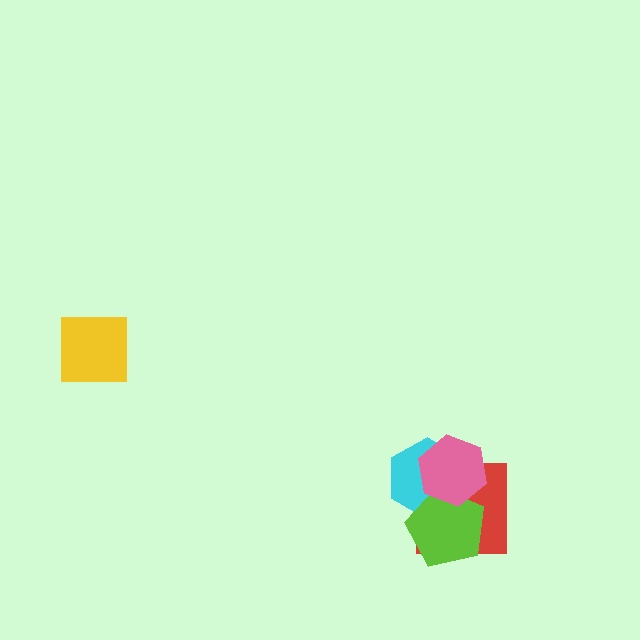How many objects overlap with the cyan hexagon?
3 objects overlap with the cyan hexagon.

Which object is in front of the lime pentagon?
The pink hexagon is in front of the lime pentagon.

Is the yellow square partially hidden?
No, no other shape covers it.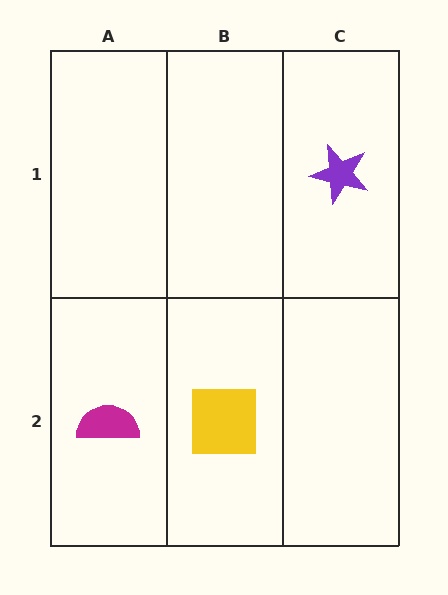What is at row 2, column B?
A yellow square.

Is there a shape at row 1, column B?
No, that cell is empty.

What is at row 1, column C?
A purple star.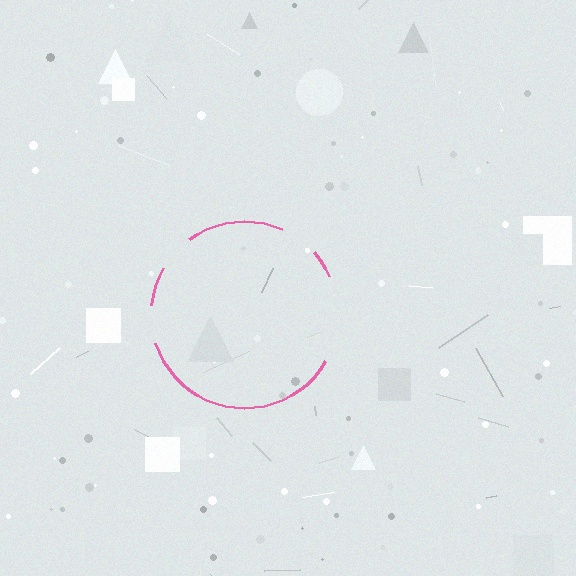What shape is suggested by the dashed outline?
The dashed outline suggests a circle.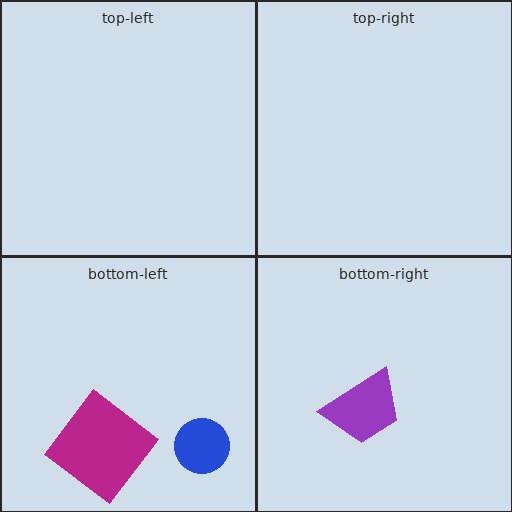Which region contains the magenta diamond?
The bottom-left region.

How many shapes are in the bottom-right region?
1.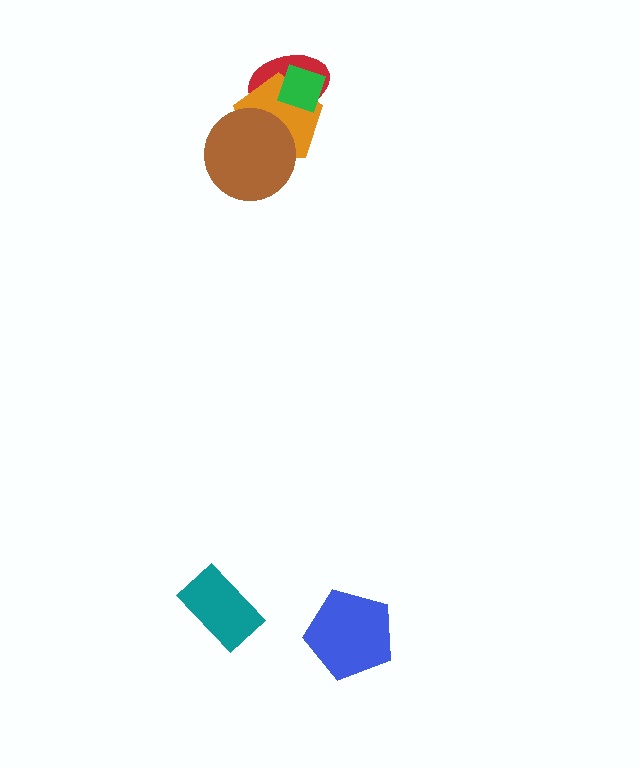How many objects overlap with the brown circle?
1 object overlaps with the brown circle.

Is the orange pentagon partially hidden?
Yes, it is partially covered by another shape.